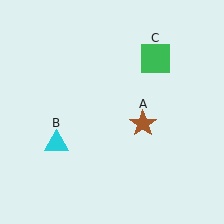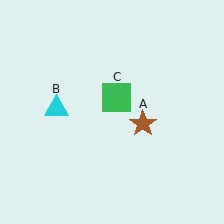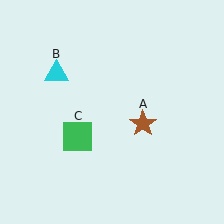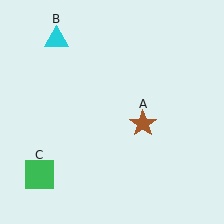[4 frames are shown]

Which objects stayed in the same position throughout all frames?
Brown star (object A) remained stationary.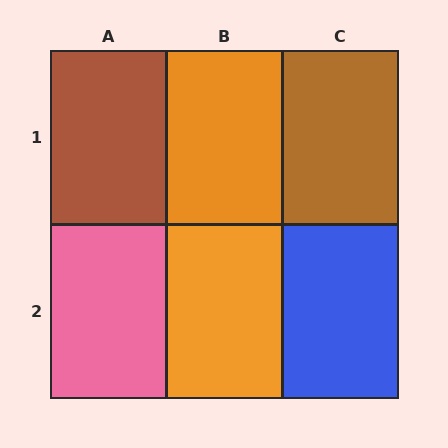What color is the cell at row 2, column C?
Blue.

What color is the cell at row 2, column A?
Pink.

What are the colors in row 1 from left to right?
Brown, orange, brown.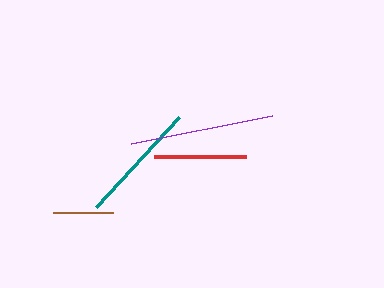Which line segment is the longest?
The purple line is the longest at approximately 143 pixels.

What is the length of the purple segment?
The purple segment is approximately 143 pixels long.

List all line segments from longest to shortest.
From longest to shortest: purple, teal, red, brown.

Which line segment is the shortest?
The brown line is the shortest at approximately 60 pixels.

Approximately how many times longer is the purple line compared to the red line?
The purple line is approximately 1.6 times the length of the red line.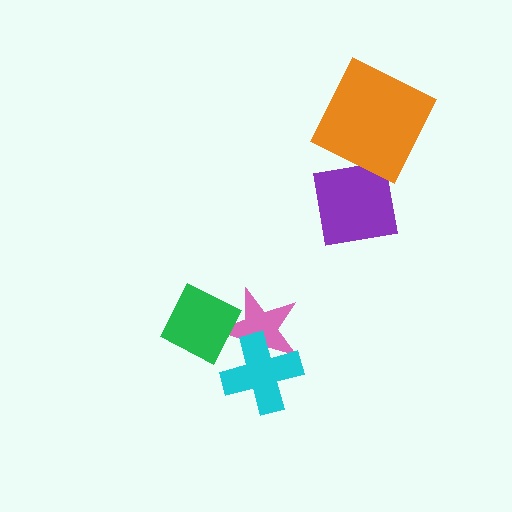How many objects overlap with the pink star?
2 objects overlap with the pink star.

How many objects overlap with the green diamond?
1 object overlaps with the green diamond.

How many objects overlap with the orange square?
0 objects overlap with the orange square.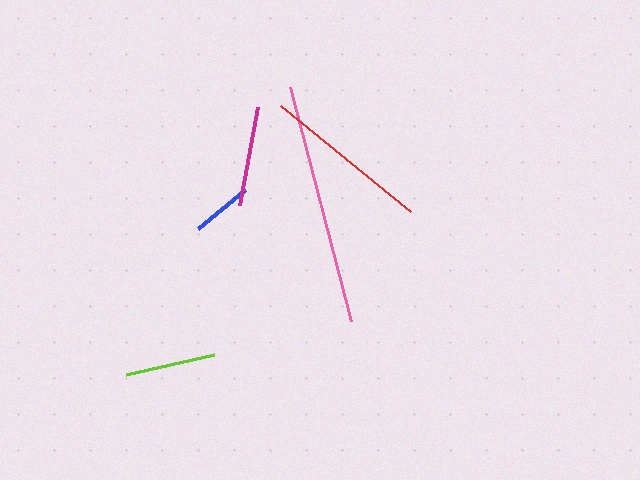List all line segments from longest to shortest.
From longest to shortest: pink, red, magenta, lime, blue.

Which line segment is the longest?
The pink line is the longest at approximately 242 pixels.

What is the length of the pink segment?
The pink segment is approximately 242 pixels long.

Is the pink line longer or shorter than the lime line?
The pink line is longer than the lime line.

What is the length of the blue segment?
The blue segment is approximately 61 pixels long.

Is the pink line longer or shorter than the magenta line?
The pink line is longer than the magenta line.